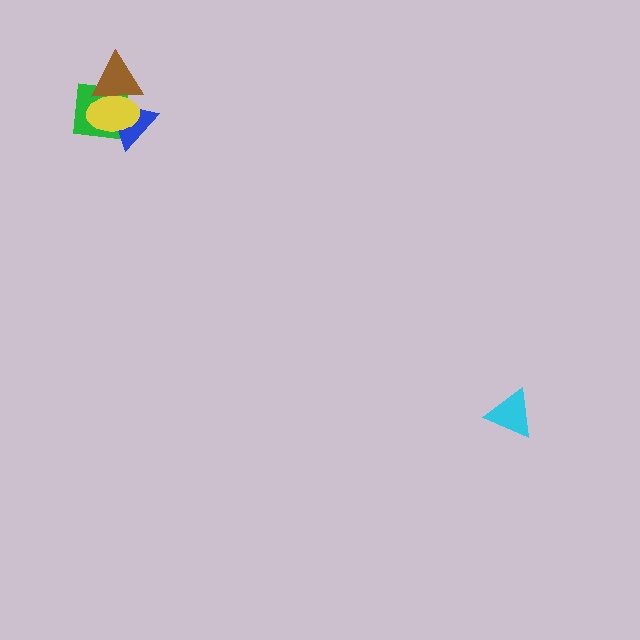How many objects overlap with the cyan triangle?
0 objects overlap with the cyan triangle.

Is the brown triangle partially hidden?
Yes, it is partially covered by another shape.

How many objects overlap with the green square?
3 objects overlap with the green square.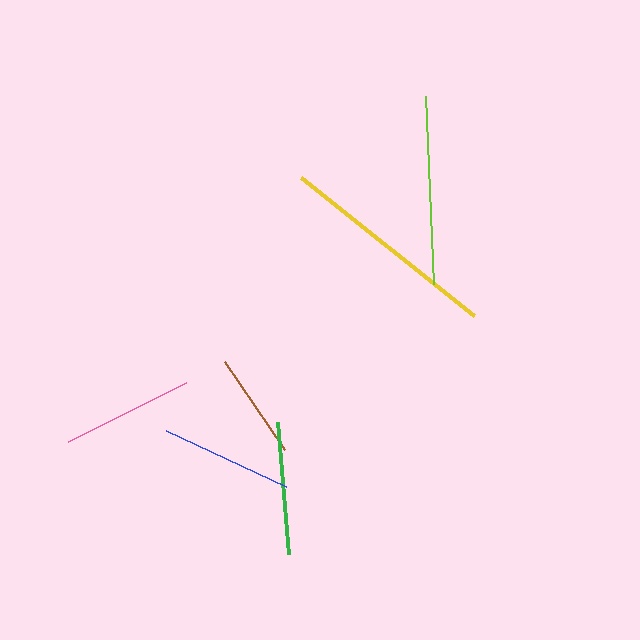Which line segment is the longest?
The yellow line is the longest at approximately 221 pixels.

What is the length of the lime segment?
The lime segment is approximately 189 pixels long.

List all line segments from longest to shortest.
From longest to shortest: yellow, lime, blue, pink, green, brown.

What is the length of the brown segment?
The brown segment is approximately 106 pixels long.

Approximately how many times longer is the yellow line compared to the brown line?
The yellow line is approximately 2.1 times the length of the brown line.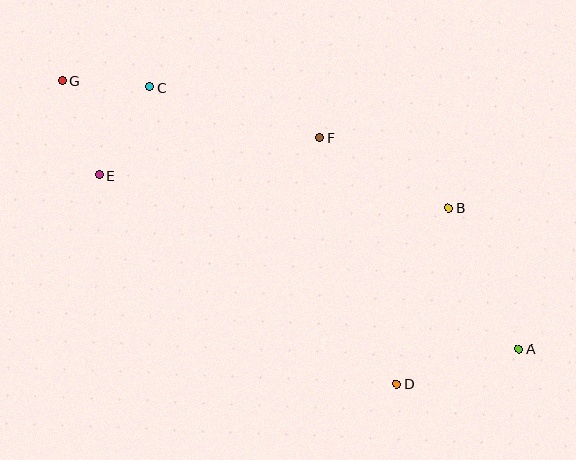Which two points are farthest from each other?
Points A and G are farthest from each other.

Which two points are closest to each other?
Points C and G are closest to each other.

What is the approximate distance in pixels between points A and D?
The distance between A and D is approximately 127 pixels.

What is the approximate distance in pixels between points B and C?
The distance between B and C is approximately 323 pixels.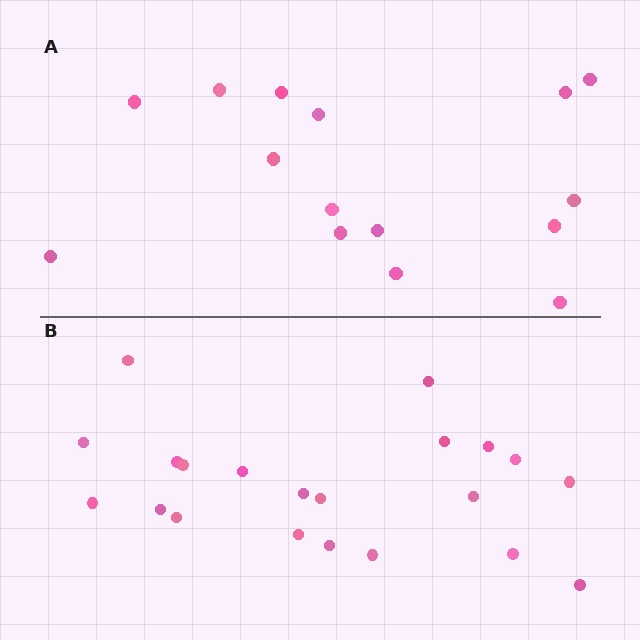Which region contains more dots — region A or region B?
Region B (the bottom region) has more dots.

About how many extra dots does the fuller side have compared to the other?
Region B has about 6 more dots than region A.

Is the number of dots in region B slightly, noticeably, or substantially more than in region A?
Region B has noticeably more, but not dramatically so. The ratio is roughly 1.4 to 1.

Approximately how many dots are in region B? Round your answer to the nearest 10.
About 20 dots. (The exact count is 21, which rounds to 20.)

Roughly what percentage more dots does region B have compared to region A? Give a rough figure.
About 40% more.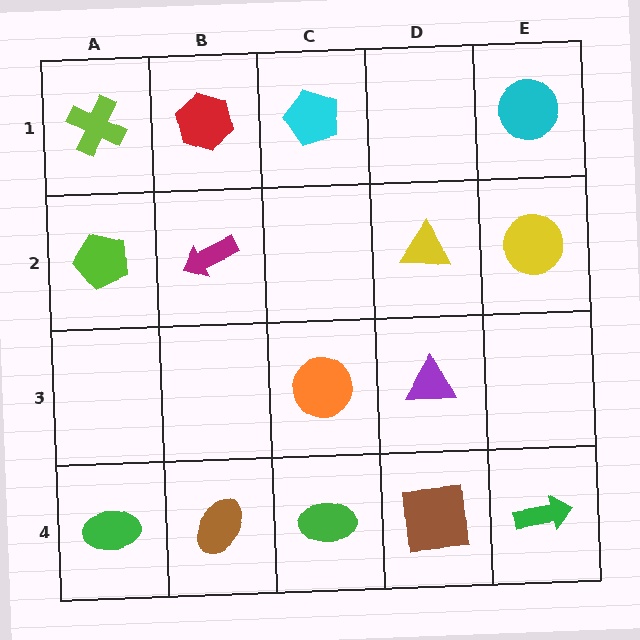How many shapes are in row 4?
5 shapes.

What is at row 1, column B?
A red hexagon.